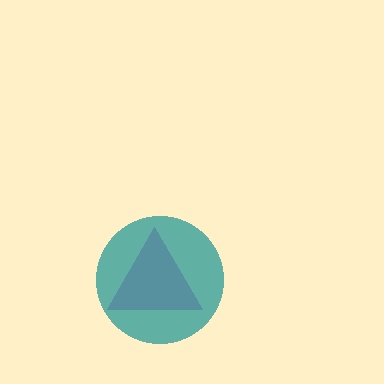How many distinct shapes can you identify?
There are 2 distinct shapes: a pink triangle, a teal circle.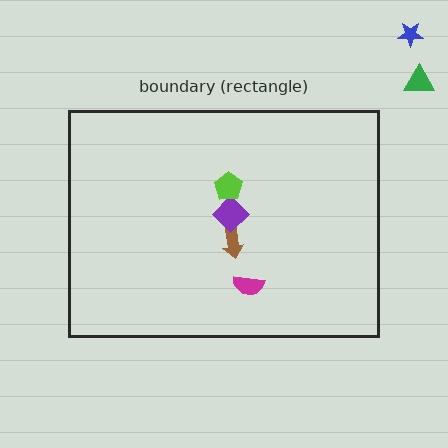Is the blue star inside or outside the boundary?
Outside.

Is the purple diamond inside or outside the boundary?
Inside.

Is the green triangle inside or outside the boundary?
Outside.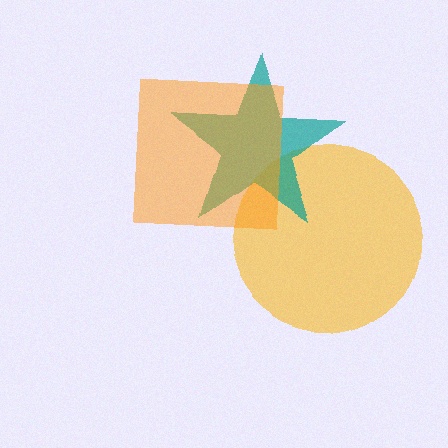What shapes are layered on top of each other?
The layered shapes are: a yellow circle, a teal star, an orange square.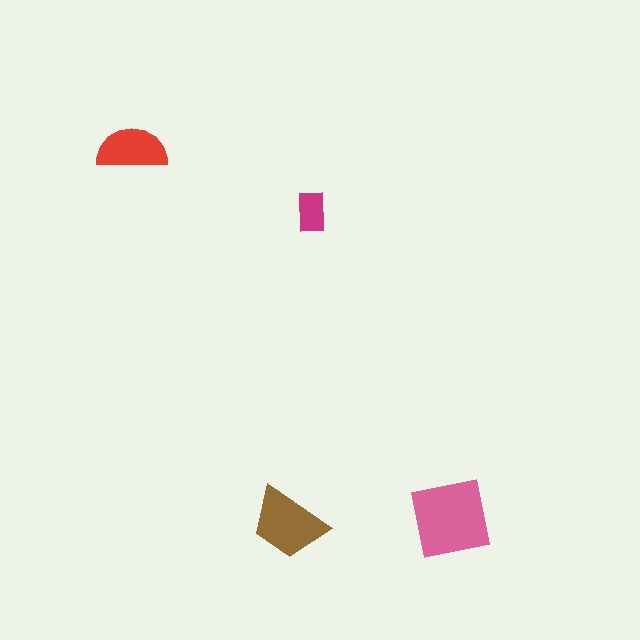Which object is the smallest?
The magenta rectangle.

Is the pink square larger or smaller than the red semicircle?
Larger.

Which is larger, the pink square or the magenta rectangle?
The pink square.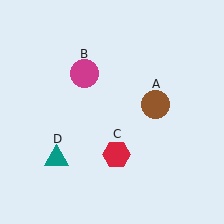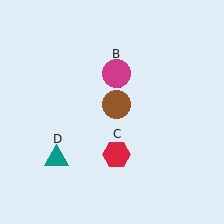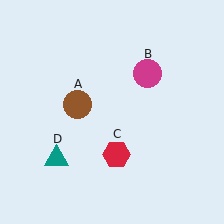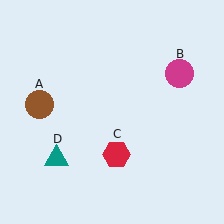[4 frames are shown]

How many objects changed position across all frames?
2 objects changed position: brown circle (object A), magenta circle (object B).